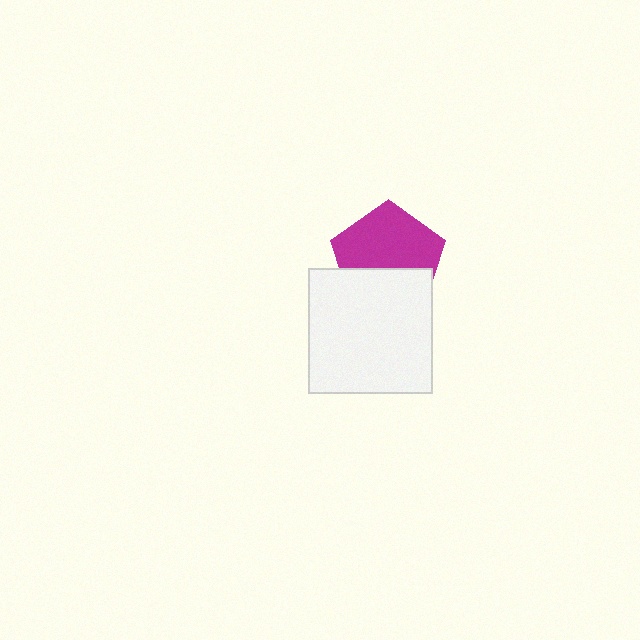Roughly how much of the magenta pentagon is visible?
About half of it is visible (roughly 60%).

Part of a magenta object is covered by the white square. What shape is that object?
It is a pentagon.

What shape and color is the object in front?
The object in front is a white square.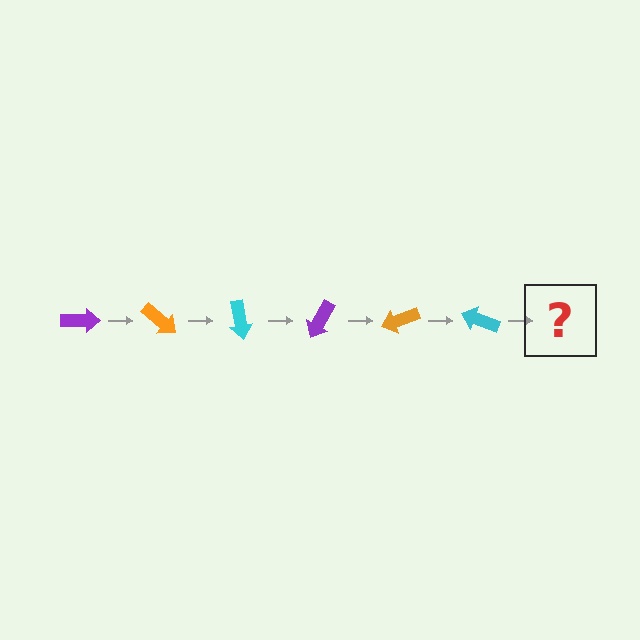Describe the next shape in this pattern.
It should be a purple arrow, rotated 240 degrees from the start.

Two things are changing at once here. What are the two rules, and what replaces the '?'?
The two rules are that it rotates 40 degrees each step and the color cycles through purple, orange, and cyan. The '?' should be a purple arrow, rotated 240 degrees from the start.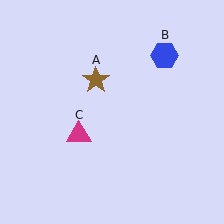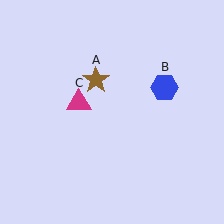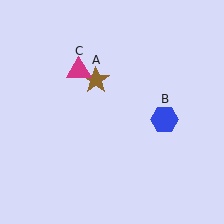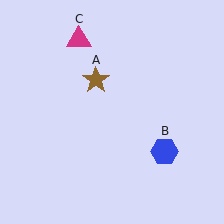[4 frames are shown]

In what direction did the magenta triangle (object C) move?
The magenta triangle (object C) moved up.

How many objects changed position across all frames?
2 objects changed position: blue hexagon (object B), magenta triangle (object C).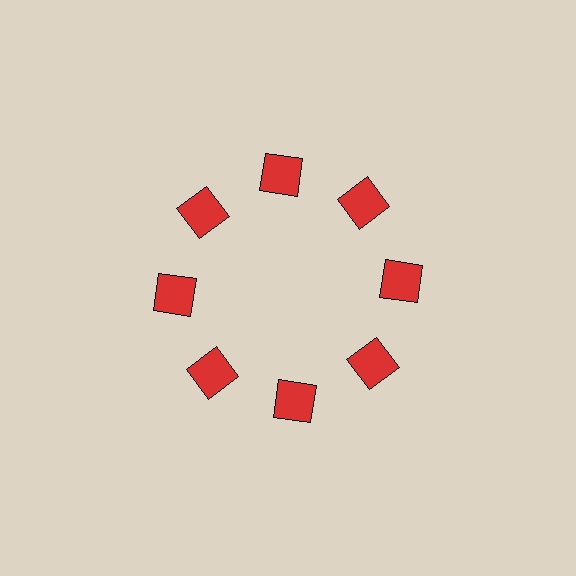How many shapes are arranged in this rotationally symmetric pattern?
There are 8 shapes, arranged in 8 groups of 1.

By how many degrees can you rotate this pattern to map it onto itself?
The pattern maps onto itself every 45 degrees of rotation.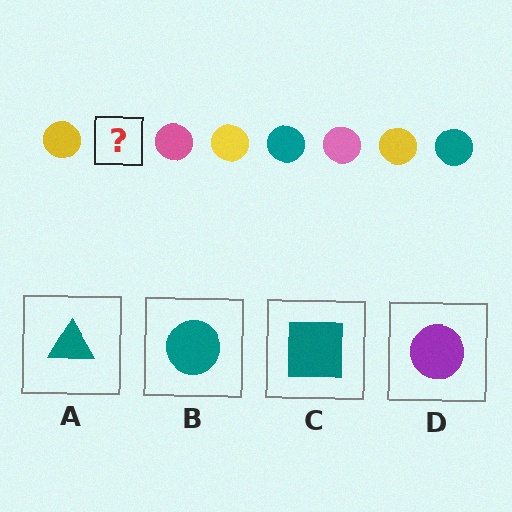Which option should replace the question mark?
Option B.